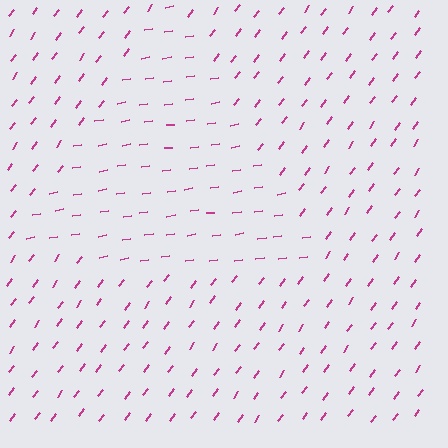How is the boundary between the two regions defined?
The boundary is defined purely by a change in line orientation (approximately 45 degrees difference). All lines are the same color and thickness.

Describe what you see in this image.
The image is filled with small magenta line segments. A triangle region in the image has lines oriented differently from the surrounding lines, creating a visible texture boundary.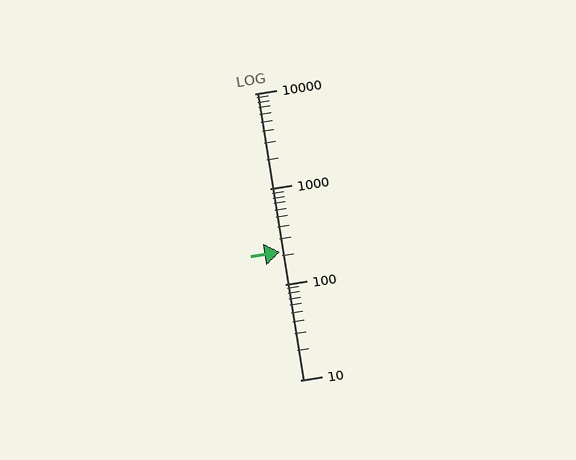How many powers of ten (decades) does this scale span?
The scale spans 3 decades, from 10 to 10000.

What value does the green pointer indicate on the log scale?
The pointer indicates approximately 220.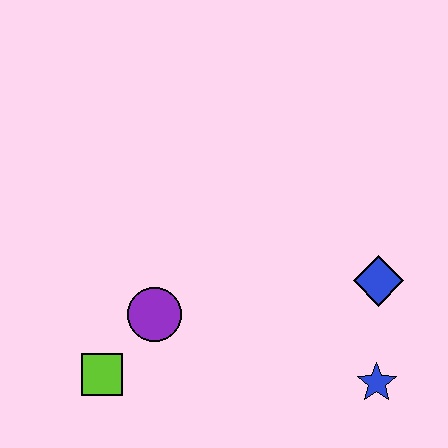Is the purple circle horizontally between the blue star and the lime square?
Yes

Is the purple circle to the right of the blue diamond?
No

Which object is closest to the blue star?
The blue diamond is closest to the blue star.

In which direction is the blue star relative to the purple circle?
The blue star is to the right of the purple circle.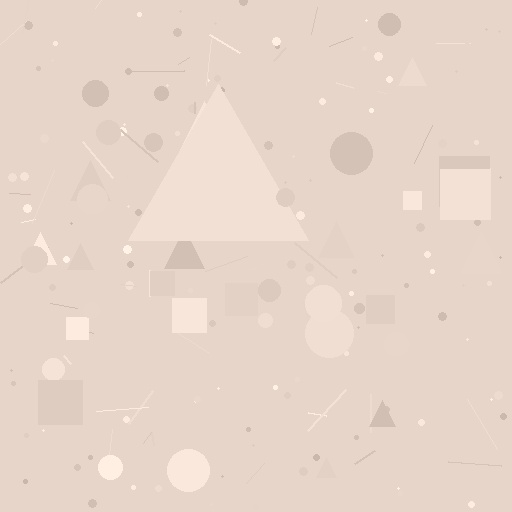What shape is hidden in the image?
A triangle is hidden in the image.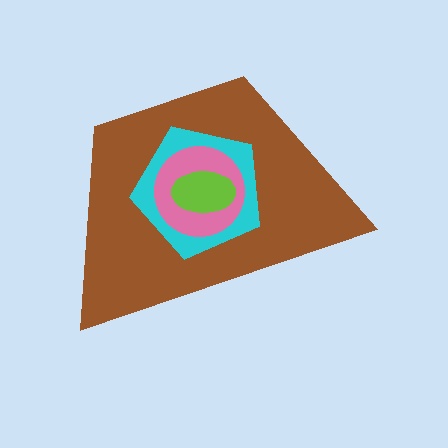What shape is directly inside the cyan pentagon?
The pink circle.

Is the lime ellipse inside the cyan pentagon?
Yes.